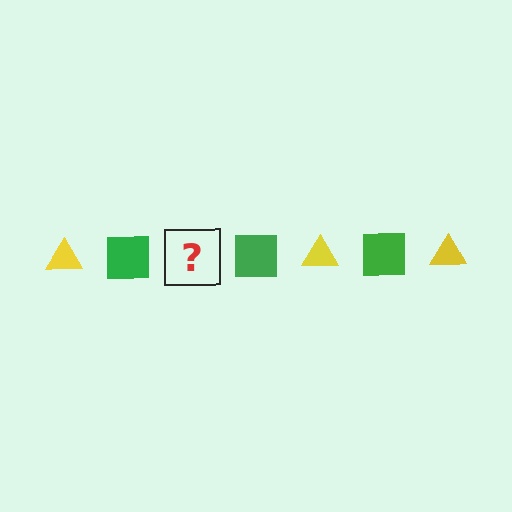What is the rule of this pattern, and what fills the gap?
The rule is that the pattern alternates between yellow triangle and green square. The gap should be filled with a yellow triangle.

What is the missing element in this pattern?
The missing element is a yellow triangle.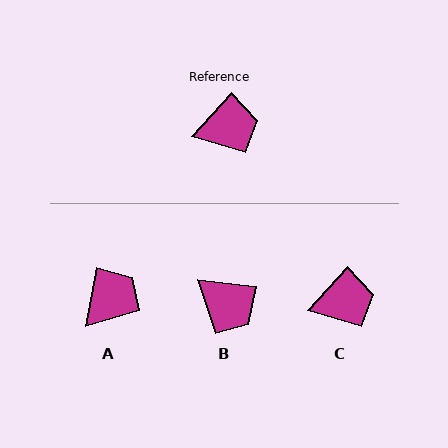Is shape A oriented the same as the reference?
No, it is off by about 32 degrees.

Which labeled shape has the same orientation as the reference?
C.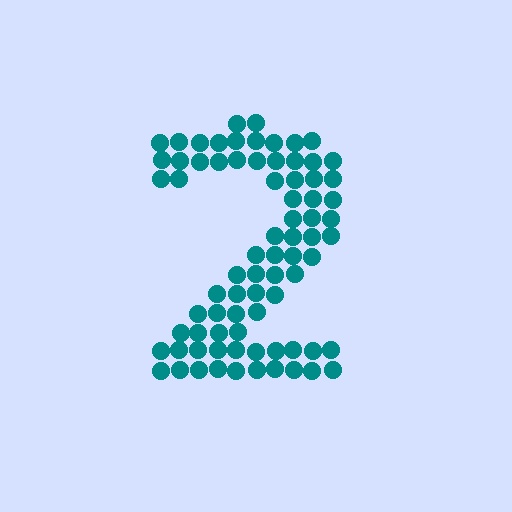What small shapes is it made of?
It is made of small circles.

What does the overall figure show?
The overall figure shows the digit 2.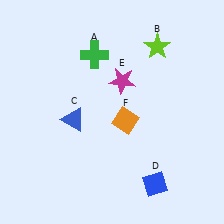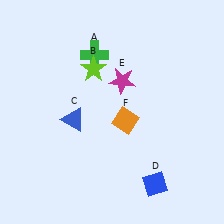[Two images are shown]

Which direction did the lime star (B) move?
The lime star (B) moved left.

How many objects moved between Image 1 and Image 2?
1 object moved between the two images.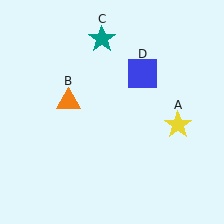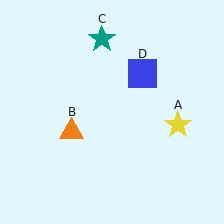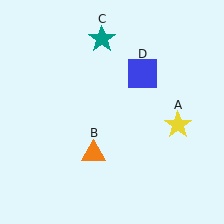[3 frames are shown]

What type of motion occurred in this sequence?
The orange triangle (object B) rotated counterclockwise around the center of the scene.